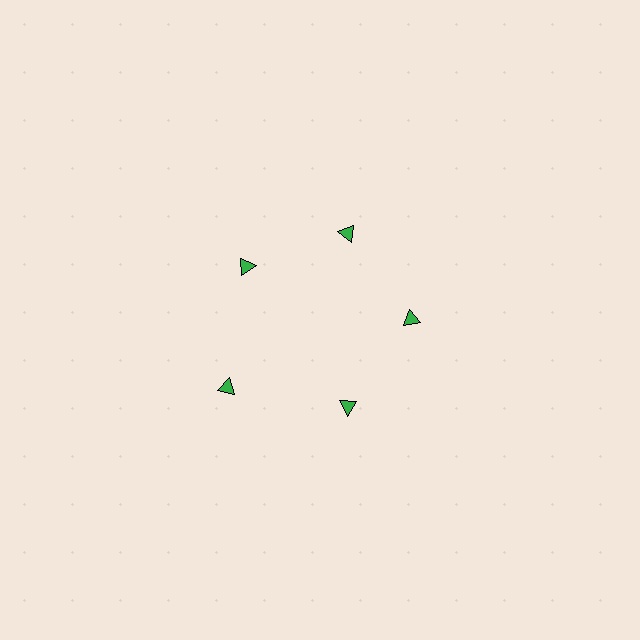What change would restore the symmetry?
The symmetry would be restored by moving it inward, back onto the ring so that all 5 triangles sit at equal angles and equal distance from the center.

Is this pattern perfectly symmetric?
No. The 5 green triangles are arranged in a ring, but one element near the 8 o'clock position is pushed outward from the center, breaking the 5-fold rotational symmetry.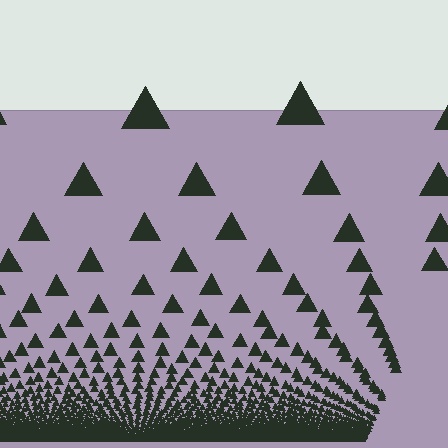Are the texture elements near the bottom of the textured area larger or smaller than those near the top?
Smaller. The gradient is inverted — elements near the bottom are smaller and denser.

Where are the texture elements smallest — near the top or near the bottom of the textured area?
Near the bottom.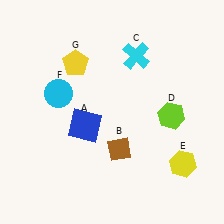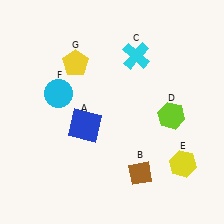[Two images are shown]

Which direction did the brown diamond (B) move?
The brown diamond (B) moved down.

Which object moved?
The brown diamond (B) moved down.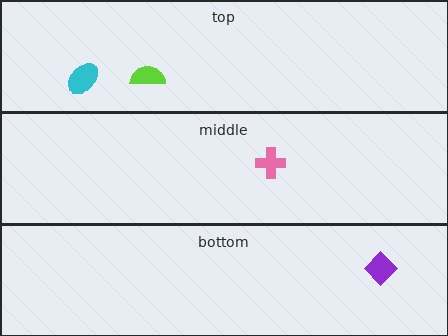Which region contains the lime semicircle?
The top region.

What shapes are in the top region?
The lime semicircle, the cyan ellipse.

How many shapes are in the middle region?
1.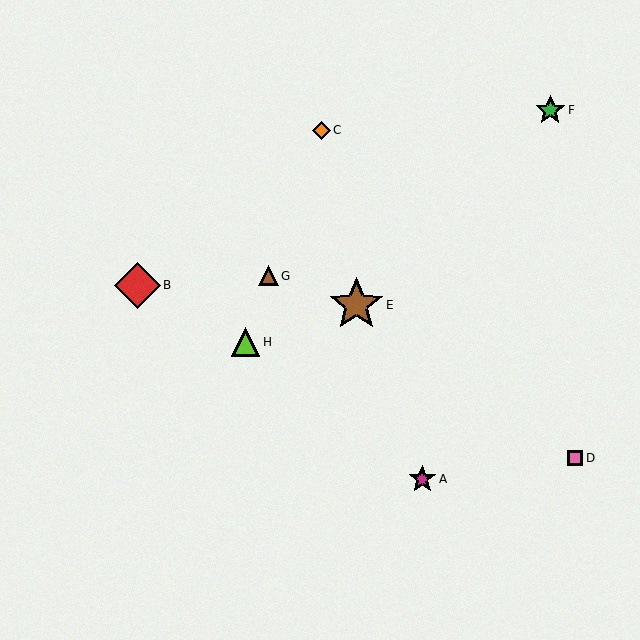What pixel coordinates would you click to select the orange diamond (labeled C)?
Click at (322, 130) to select the orange diamond C.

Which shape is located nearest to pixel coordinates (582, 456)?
The pink square (labeled D) at (575, 458) is nearest to that location.